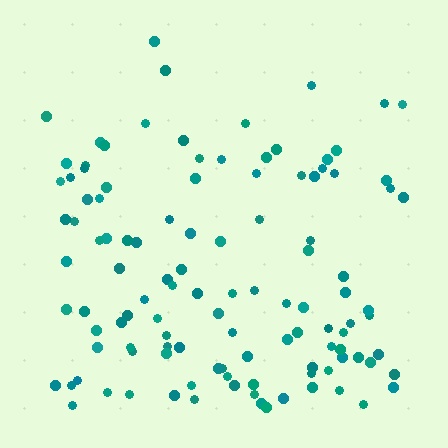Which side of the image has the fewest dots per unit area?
The top.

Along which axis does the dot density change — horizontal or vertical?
Vertical.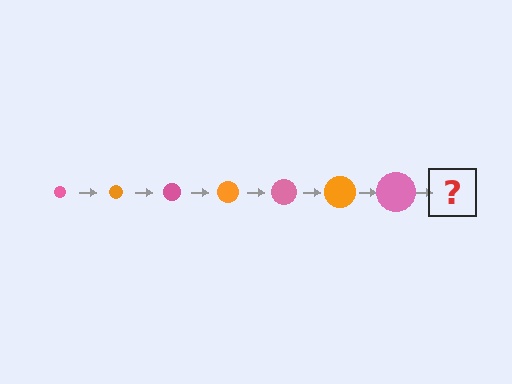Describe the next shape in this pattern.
It should be an orange circle, larger than the previous one.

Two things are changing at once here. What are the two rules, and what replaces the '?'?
The two rules are that the circle grows larger each step and the color cycles through pink and orange. The '?' should be an orange circle, larger than the previous one.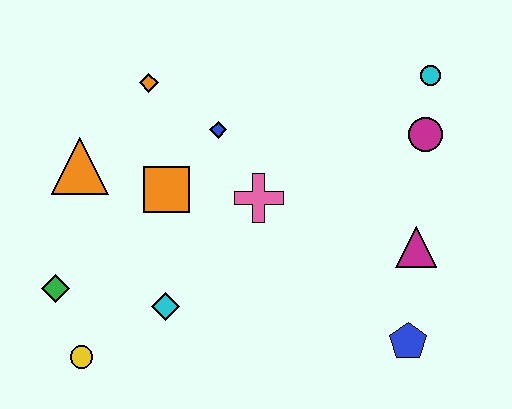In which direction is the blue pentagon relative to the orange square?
The blue pentagon is to the right of the orange square.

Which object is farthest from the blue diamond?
The blue pentagon is farthest from the blue diamond.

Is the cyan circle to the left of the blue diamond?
No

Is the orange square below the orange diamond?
Yes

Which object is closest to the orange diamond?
The blue diamond is closest to the orange diamond.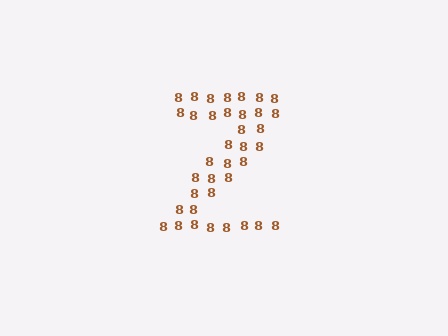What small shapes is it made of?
It is made of small digit 8's.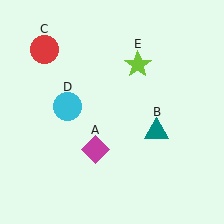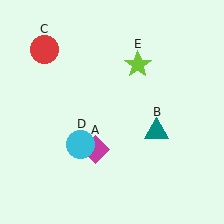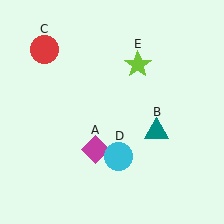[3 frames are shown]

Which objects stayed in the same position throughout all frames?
Magenta diamond (object A) and teal triangle (object B) and red circle (object C) and lime star (object E) remained stationary.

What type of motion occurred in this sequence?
The cyan circle (object D) rotated counterclockwise around the center of the scene.